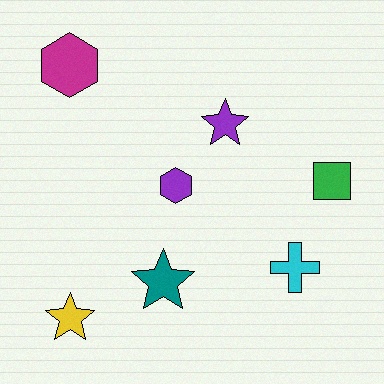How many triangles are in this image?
There are no triangles.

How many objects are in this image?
There are 7 objects.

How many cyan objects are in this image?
There is 1 cyan object.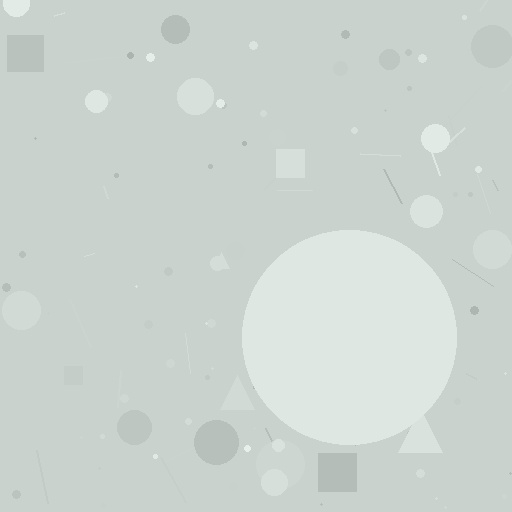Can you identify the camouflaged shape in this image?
The camouflaged shape is a circle.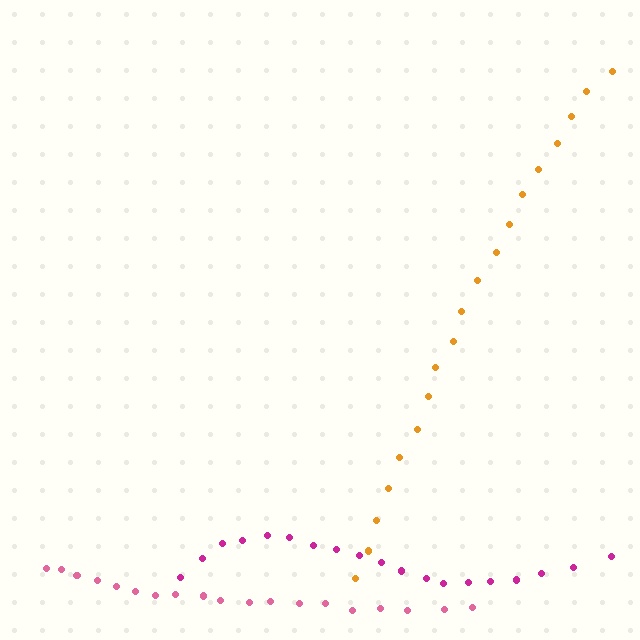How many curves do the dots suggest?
There are 3 distinct paths.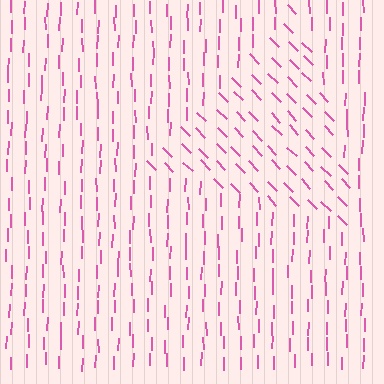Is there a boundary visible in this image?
Yes, there is a texture boundary formed by a change in line orientation.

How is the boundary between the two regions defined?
The boundary is defined purely by a change in line orientation (approximately 45 degrees difference). All lines are the same color and thickness.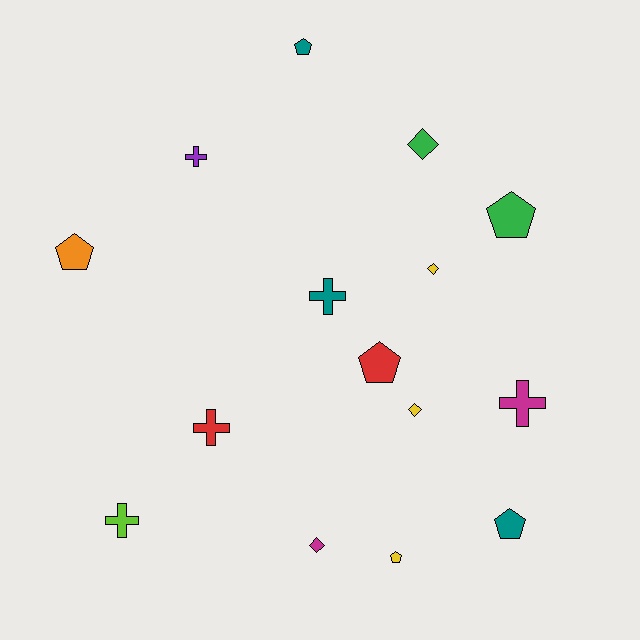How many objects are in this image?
There are 15 objects.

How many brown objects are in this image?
There are no brown objects.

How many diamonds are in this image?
There are 4 diamonds.